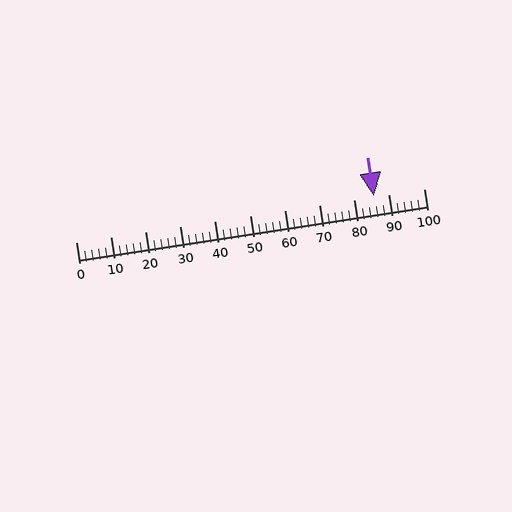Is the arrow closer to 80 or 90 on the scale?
The arrow is closer to 90.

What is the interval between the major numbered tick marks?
The major tick marks are spaced 10 units apart.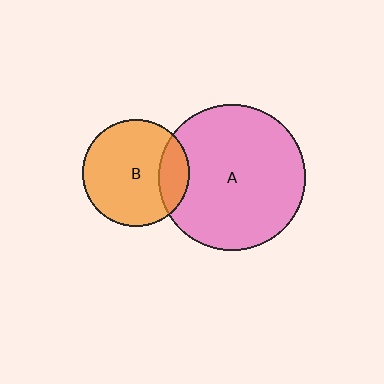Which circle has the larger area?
Circle A (pink).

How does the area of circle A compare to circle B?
Approximately 1.9 times.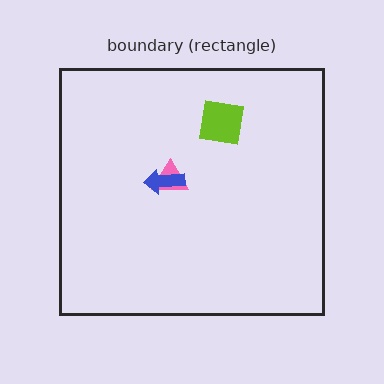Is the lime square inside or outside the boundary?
Inside.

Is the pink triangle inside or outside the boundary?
Inside.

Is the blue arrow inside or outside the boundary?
Inside.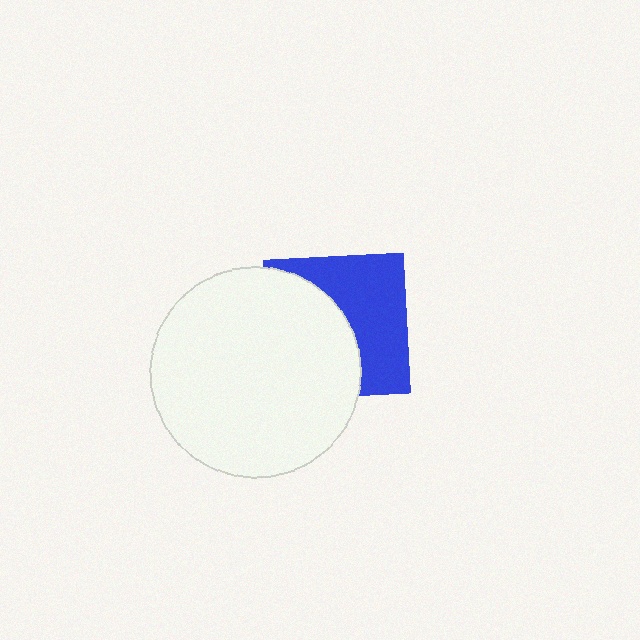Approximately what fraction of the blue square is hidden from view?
Roughly 51% of the blue square is hidden behind the white circle.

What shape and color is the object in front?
The object in front is a white circle.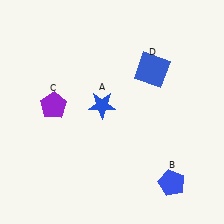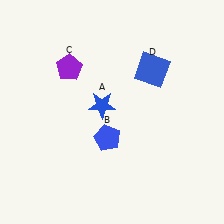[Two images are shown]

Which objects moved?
The objects that moved are: the blue pentagon (B), the purple pentagon (C).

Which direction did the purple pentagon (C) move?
The purple pentagon (C) moved up.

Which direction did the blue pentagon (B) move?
The blue pentagon (B) moved left.